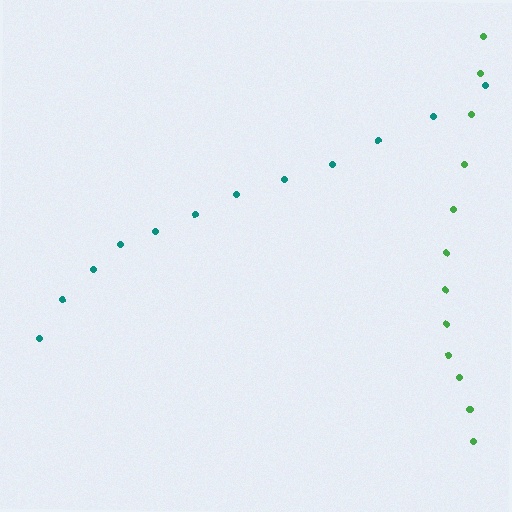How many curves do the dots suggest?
There are 2 distinct paths.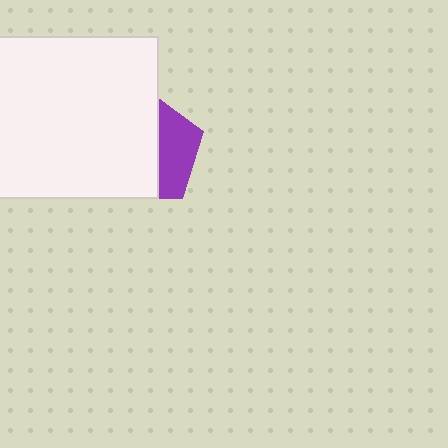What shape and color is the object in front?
The object in front is a white square.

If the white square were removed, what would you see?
You would see the complete purple pentagon.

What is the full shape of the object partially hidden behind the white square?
The partially hidden object is a purple pentagon.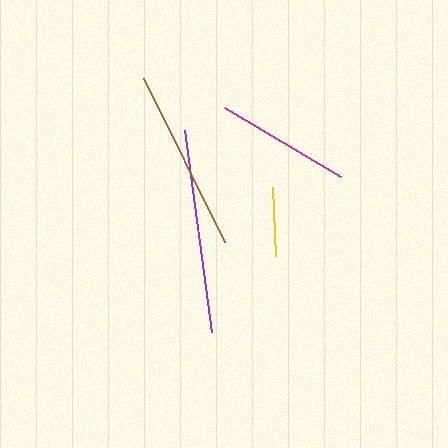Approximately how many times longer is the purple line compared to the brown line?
The purple line is approximately 1.1 times the length of the brown line.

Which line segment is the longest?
The purple line is the longest at approximately 205 pixels.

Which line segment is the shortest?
The yellow line is the shortest at approximately 69 pixels.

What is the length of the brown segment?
The brown segment is approximately 182 pixels long.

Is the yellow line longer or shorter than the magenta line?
The magenta line is longer than the yellow line.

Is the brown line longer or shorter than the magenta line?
The brown line is longer than the magenta line.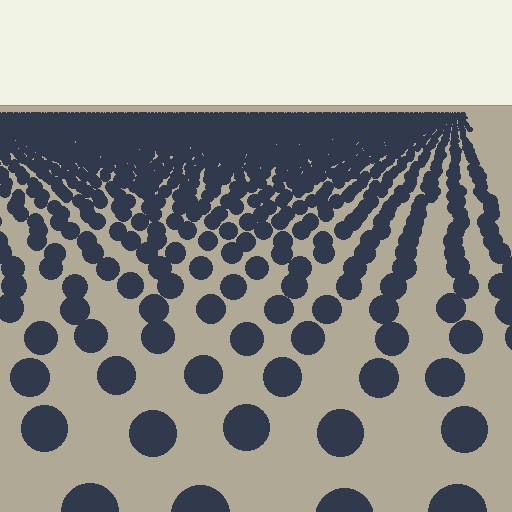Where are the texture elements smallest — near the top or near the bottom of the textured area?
Near the top.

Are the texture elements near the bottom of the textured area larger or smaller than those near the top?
Larger. Near the bottom, elements are closer to the viewer and appear at a bigger on-screen size.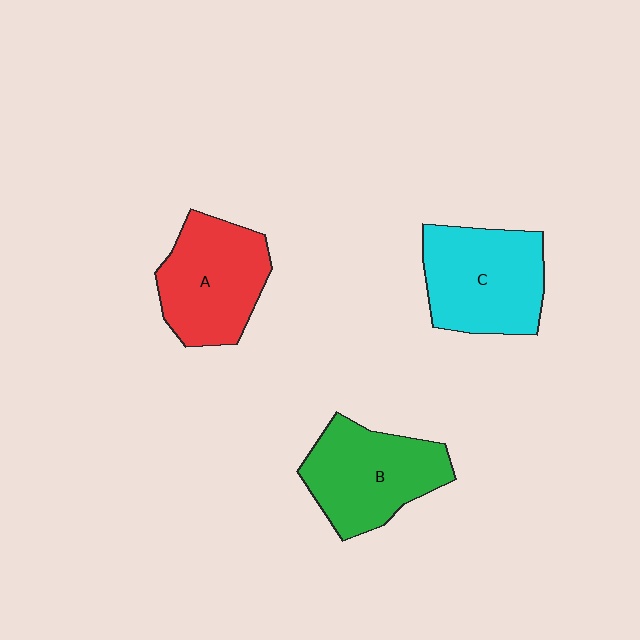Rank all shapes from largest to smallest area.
From largest to smallest: C (cyan), B (green), A (red).